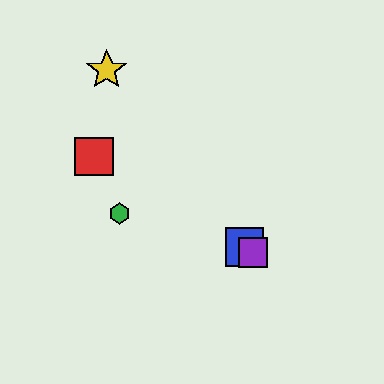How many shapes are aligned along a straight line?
3 shapes (the red square, the blue square, the purple square) are aligned along a straight line.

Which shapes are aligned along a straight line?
The red square, the blue square, the purple square are aligned along a straight line.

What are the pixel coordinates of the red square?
The red square is at (94, 157).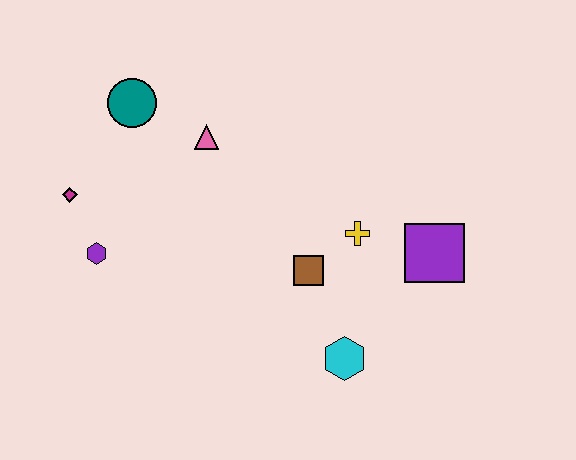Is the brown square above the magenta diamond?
No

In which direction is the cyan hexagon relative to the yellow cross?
The cyan hexagon is below the yellow cross.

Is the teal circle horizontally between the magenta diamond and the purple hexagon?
No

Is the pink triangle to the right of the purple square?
No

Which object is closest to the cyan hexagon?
The brown square is closest to the cyan hexagon.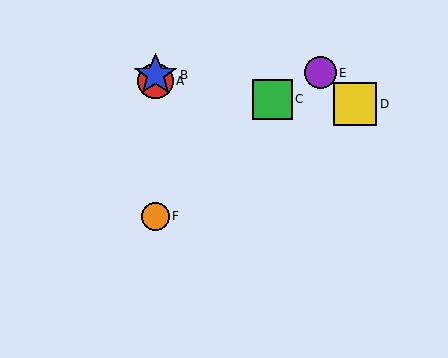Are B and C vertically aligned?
No, B is at x≈156 and C is at x≈272.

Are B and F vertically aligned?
Yes, both are at x≈156.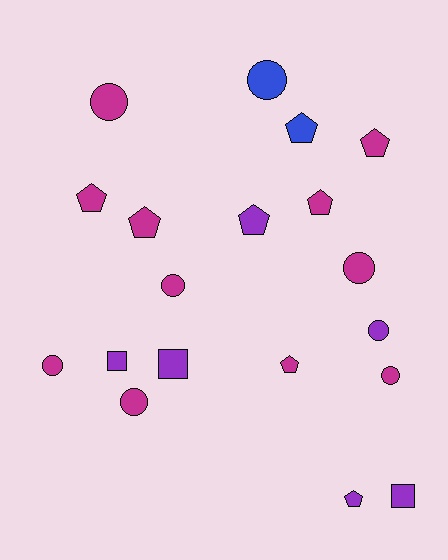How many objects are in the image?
There are 19 objects.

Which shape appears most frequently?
Circle, with 8 objects.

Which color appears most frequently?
Magenta, with 11 objects.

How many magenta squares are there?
There are no magenta squares.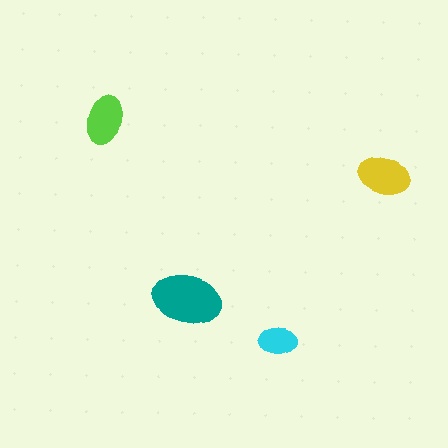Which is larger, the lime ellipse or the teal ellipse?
The teal one.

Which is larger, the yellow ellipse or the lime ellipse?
The yellow one.